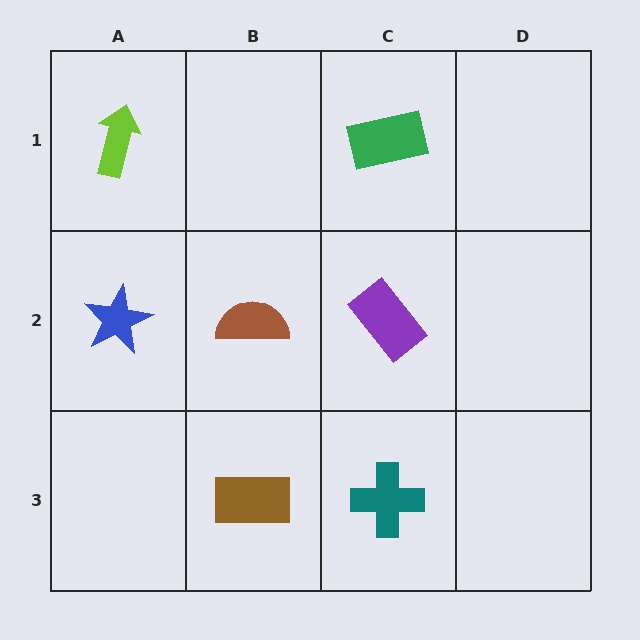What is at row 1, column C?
A green rectangle.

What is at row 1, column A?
A lime arrow.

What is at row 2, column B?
A brown semicircle.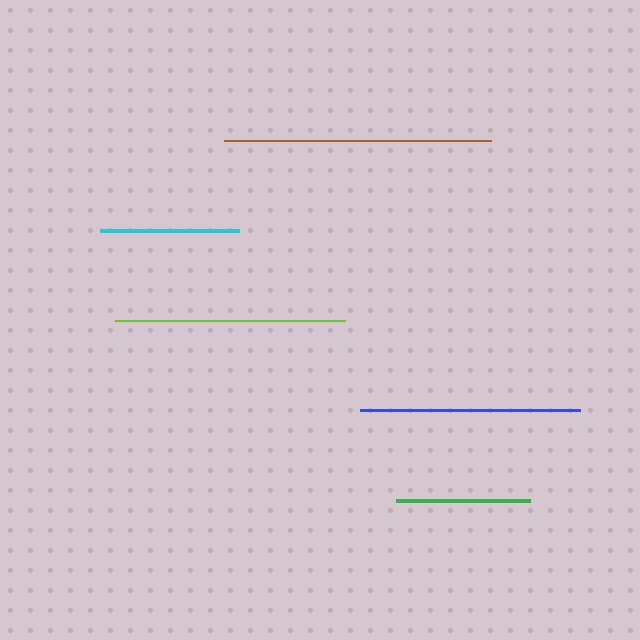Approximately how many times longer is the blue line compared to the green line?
The blue line is approximately 1.6 times the length of the green line.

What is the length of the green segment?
The green segment is approximately 134 pixels long.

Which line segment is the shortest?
The green line is the shortest at approximately 134 pixels.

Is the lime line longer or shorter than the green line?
The lime line is longer than the green line.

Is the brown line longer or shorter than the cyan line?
The brown line is longer than the cyan line.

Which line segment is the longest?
The brown line is the longest at approximately 267 pixels.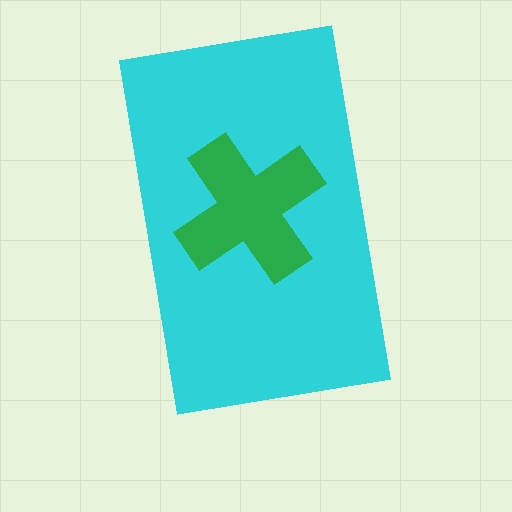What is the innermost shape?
The green cross.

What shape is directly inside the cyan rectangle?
The green cross.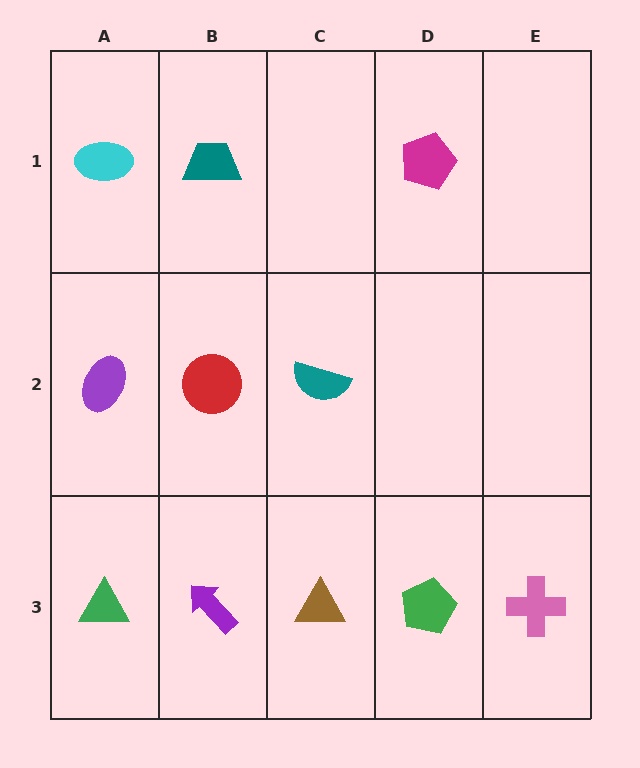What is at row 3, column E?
A pink cross.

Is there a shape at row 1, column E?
No, that cell is empty.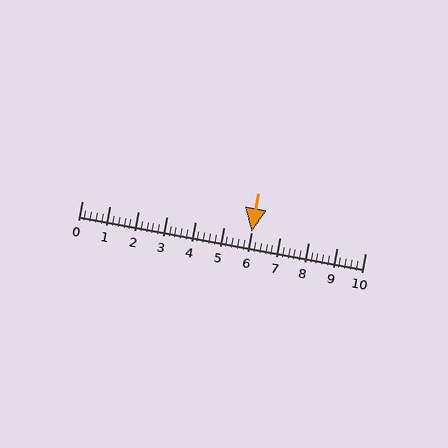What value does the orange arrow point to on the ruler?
The orange arrow points to approximately 6.0.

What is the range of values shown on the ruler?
The ruler shows values from 0 to 10.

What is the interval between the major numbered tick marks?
The major tick marks are spaced 1 units apart.